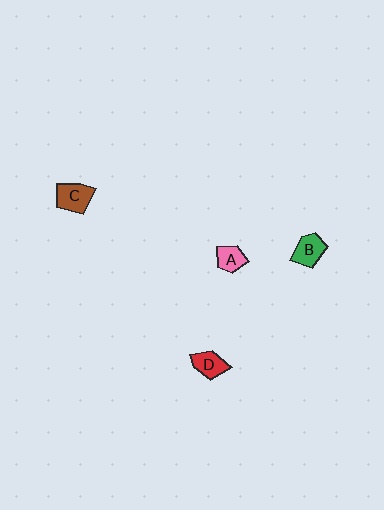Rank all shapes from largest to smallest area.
From largest to smallest: C (brown), B (green), D (red), A (pink).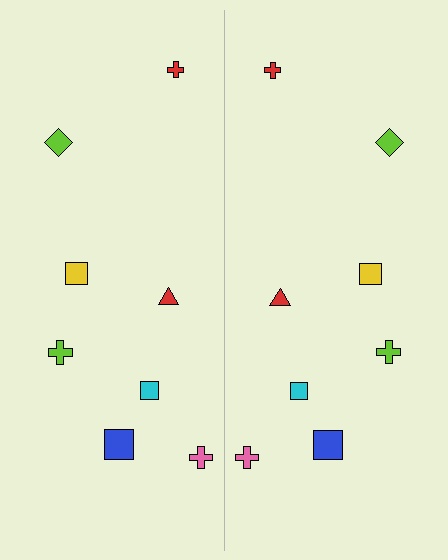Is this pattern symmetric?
Yes, this pattern has bilateral (reflection) symmetry.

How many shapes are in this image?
There are 16 shapes in this image.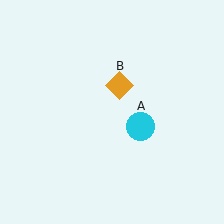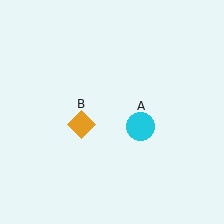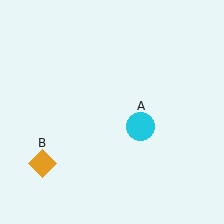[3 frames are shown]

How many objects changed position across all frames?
1 object changed position: orange diamond (object B).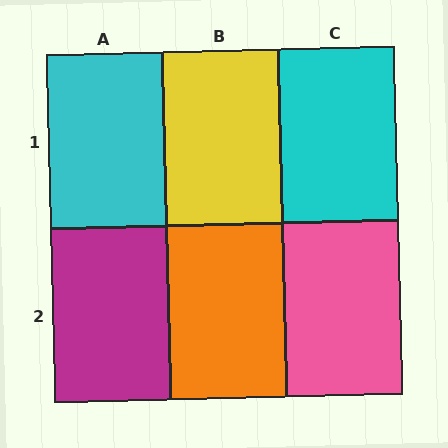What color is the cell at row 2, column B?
Orange.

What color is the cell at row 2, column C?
Pink.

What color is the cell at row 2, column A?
Magenta.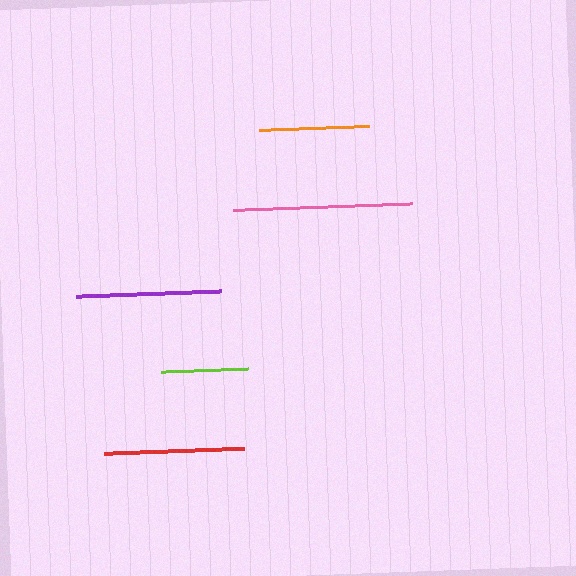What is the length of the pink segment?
The pink segment is approximately 179 pixels long.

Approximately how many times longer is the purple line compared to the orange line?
The purple line is approximately 1.3 times the length of the orange line.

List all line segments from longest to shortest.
From longest to shortest: pink, purple, red, orange, lime.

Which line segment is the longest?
The pink line is the longest at approximately 179 pixels.